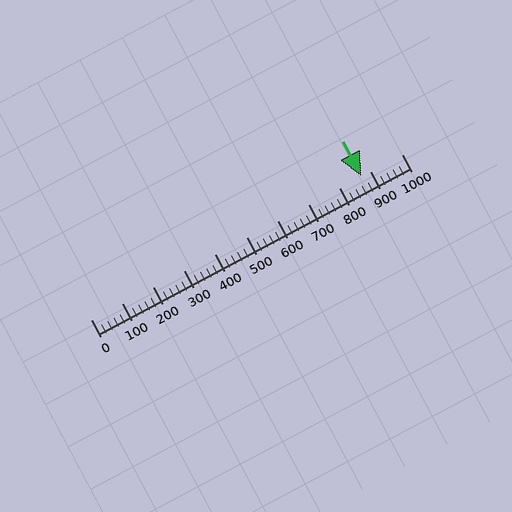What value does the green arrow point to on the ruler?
The green arrow points to approximately 871.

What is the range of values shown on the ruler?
The ruler shows values from 0 to 1000.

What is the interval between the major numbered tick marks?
The major tick marks are spaced 100 units apart.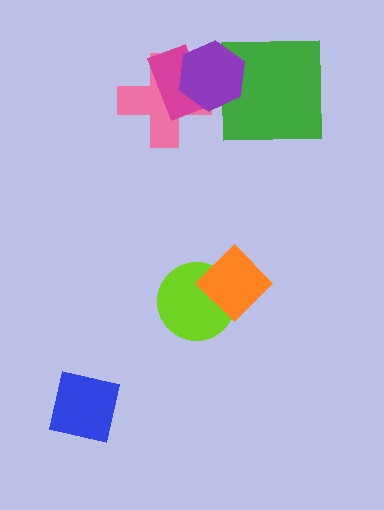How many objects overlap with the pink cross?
2 objects overlap with the pink cross.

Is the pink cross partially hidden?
Yes, it is partially covered by another shape.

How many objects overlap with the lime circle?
1 object overlaps with the lime circle.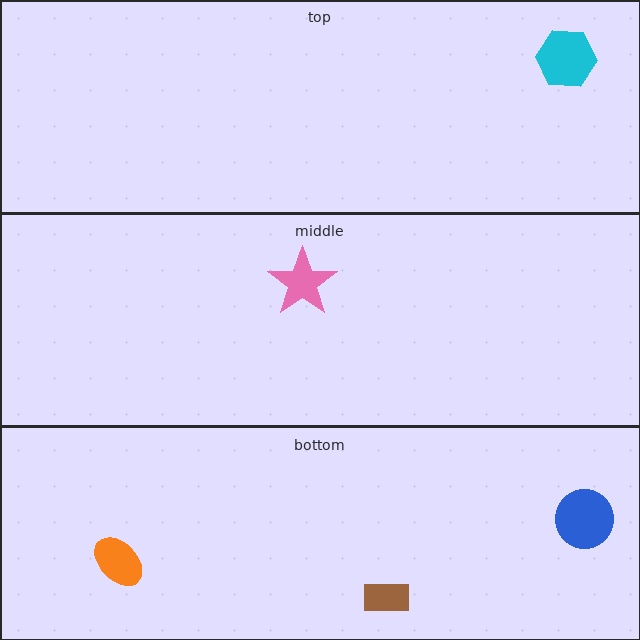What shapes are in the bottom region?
The brown rectangle, the blue circle, the orange ellipse.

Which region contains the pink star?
The middle region.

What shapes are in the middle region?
The pink star.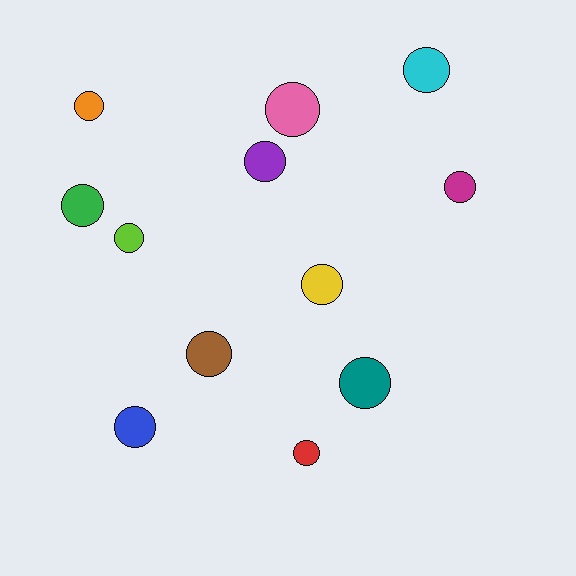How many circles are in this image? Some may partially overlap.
There are 12 circles.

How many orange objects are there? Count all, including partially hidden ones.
There is 1 orange object.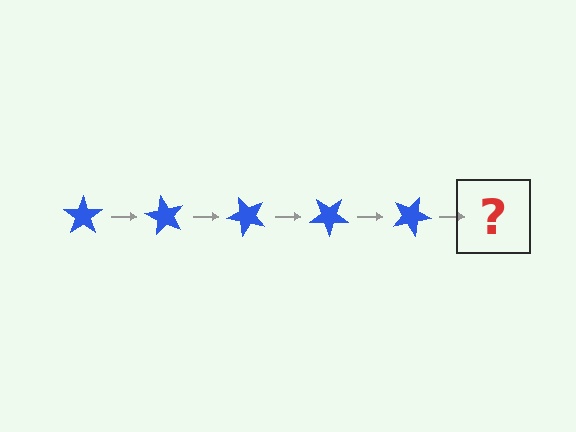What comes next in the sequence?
The next element should be a blue star rotated 300 degrees.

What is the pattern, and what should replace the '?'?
The pattern is that the star rotates 60 degrees each step. The '?' should be a blue star rotated 300 degrees.